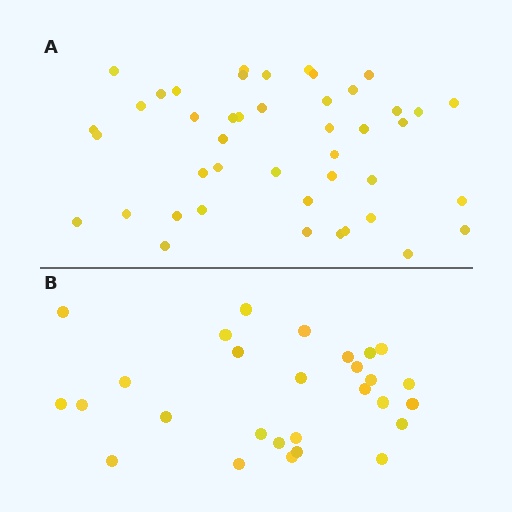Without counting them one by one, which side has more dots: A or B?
Region A (the top region) has more dots.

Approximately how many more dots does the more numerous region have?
Region A has approximately 15 more dots than region B.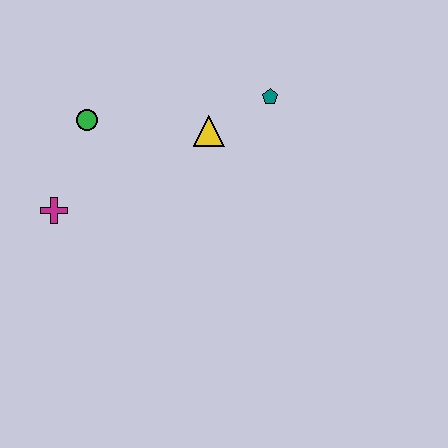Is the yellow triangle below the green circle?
Yes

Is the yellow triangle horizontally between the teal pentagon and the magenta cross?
Yes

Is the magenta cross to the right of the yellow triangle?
No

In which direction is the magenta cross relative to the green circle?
The magenta cross is below the green circle.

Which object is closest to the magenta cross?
The green circle is closest to the magenta cross.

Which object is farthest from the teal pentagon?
The magenta cross is farthest from the teal pentagon.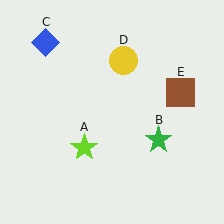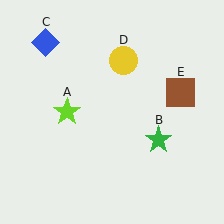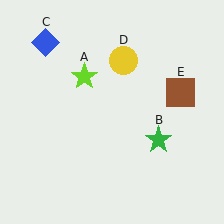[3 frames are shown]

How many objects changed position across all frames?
1 object changed position: lime star (object A).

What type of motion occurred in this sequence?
The lime star (object A) rotated clockwise around the center of the scene.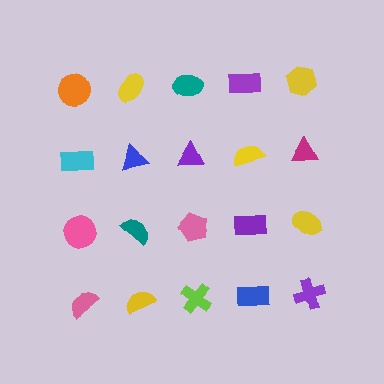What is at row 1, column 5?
A yellow hexagon.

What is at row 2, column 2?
A blue triangle.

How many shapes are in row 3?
5 shapes.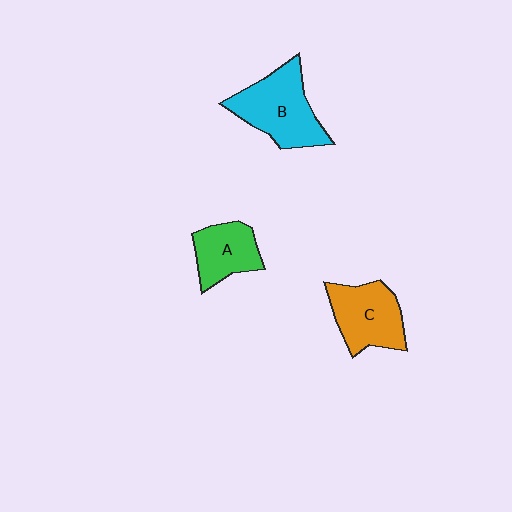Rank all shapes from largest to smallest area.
From largest to smallest: B (cyan), C (orange), A (green).